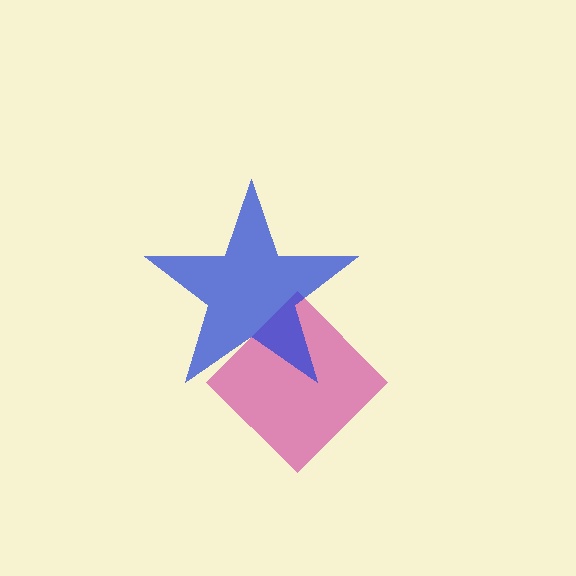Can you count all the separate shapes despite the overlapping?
Yes, there are 2 separate shapes.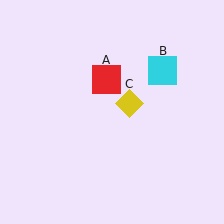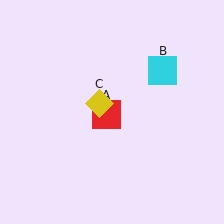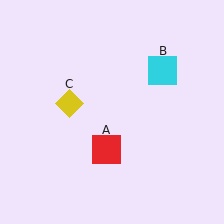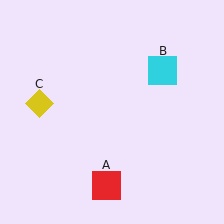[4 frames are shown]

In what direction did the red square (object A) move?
The red square (object A) moved down.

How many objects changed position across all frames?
2 objects changed position: red square (object A), yellow diamond (object C).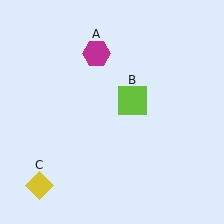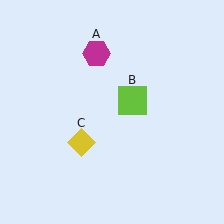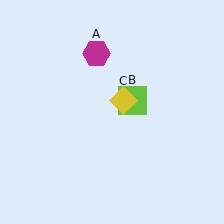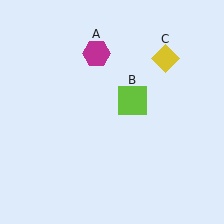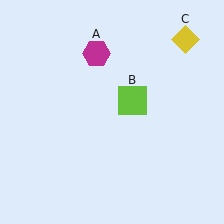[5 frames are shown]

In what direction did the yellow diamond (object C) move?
The yellow diamond (object C) moved up and to the right.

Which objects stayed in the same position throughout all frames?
Magenta hexagon (object A) and lime square (object B) remained stationary.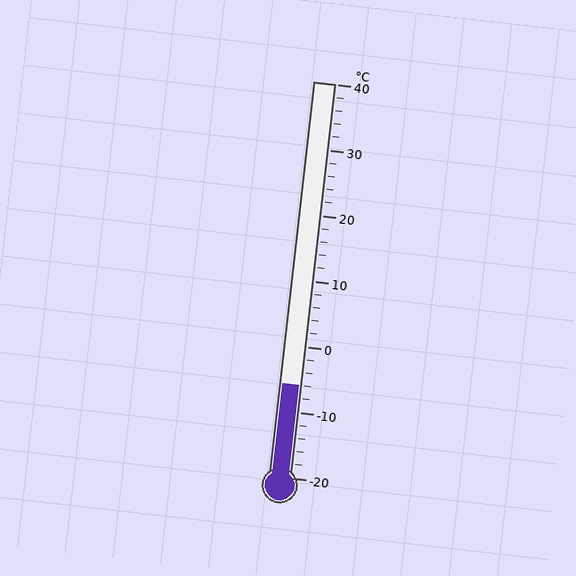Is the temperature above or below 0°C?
The temperature is below 0°C.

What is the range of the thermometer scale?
The thermometer scale ranges from -20°C to 40°C.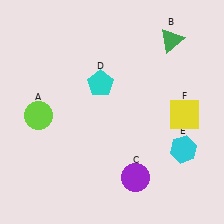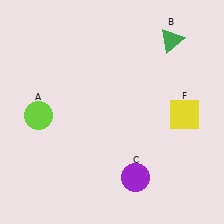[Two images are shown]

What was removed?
The cyan hexagon (E), the cyan pentagon (D) were removed in Image 2.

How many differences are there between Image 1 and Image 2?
There are 2 differences between the two images.